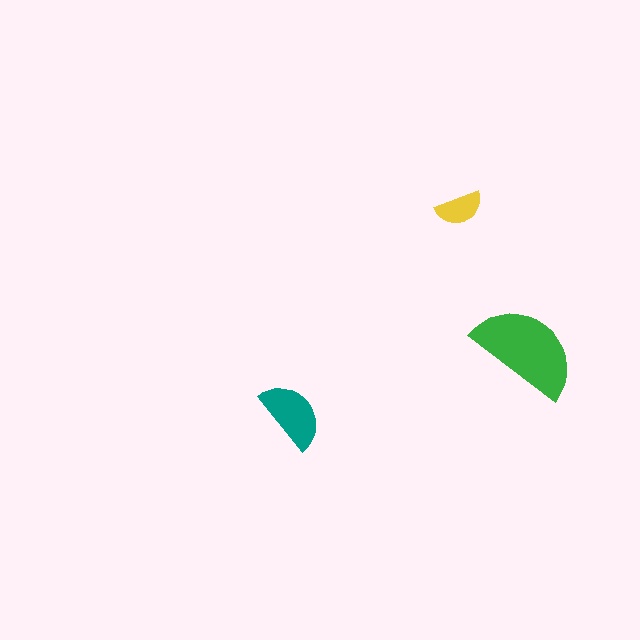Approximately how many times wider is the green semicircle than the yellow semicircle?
About 2.5 times wider.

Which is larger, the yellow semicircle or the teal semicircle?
The teal one.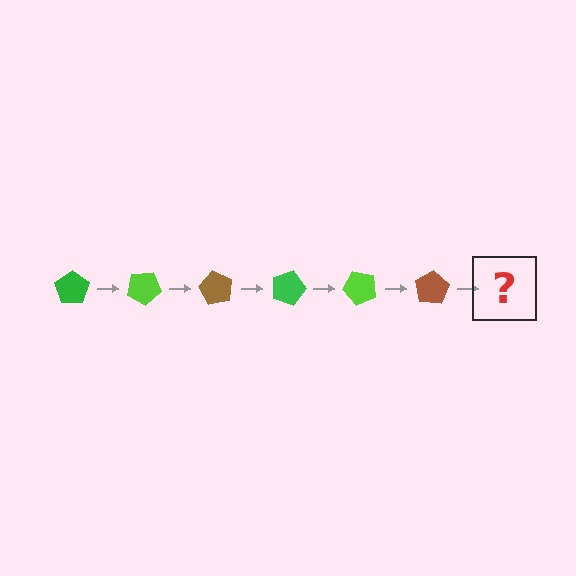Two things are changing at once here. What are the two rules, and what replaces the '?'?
The two rules are that it rotates 30 degrees each step and the color cycles through green, lime, and brown. The '?' should be a green pentagon, rotated 180 degrees from the start.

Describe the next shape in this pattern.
It should be a green pentagon, rotated 180 degrees from the start.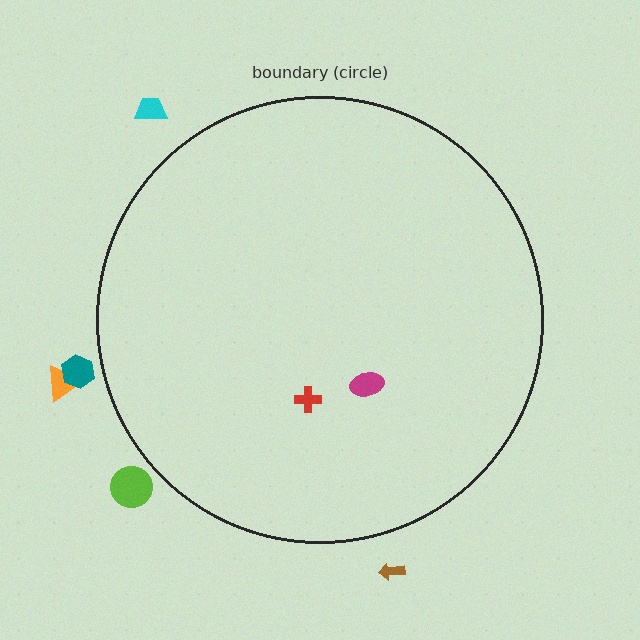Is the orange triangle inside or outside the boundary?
Outside.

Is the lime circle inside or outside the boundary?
Outside.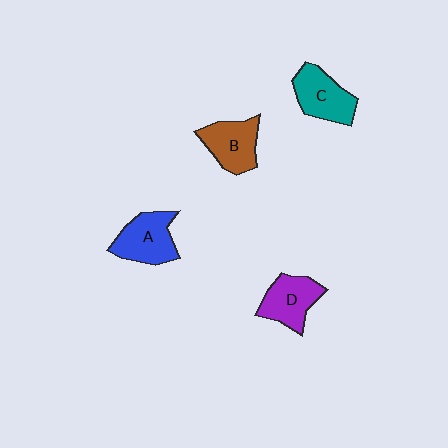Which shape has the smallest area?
Shape B (brown).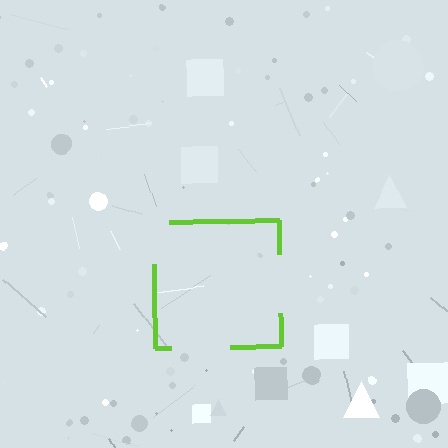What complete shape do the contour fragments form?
The contour fragments form a square.